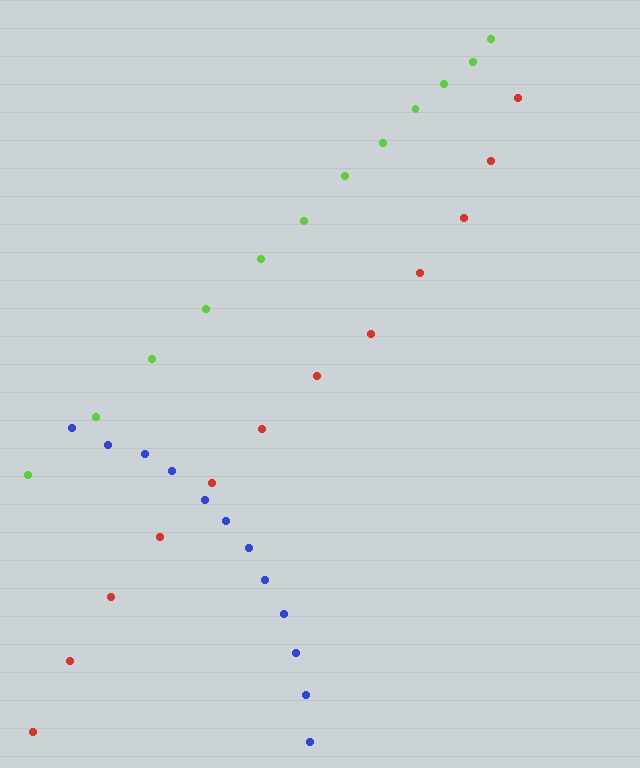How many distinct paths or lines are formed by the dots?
There are 3 distinct paths.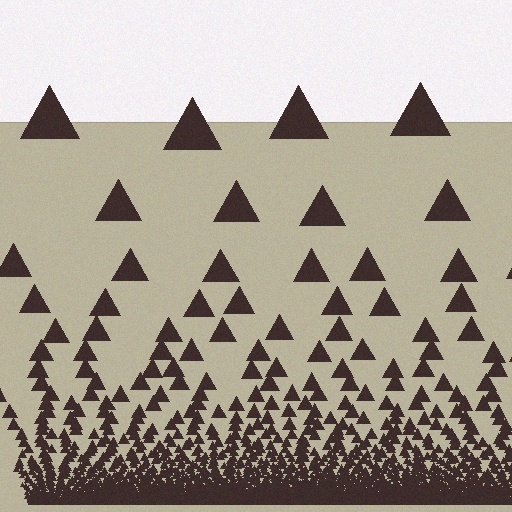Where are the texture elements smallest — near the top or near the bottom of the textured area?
Near the bottom.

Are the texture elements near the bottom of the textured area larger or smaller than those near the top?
Smaller. The gradient is inverted — elements near the bottom are smaller and denser.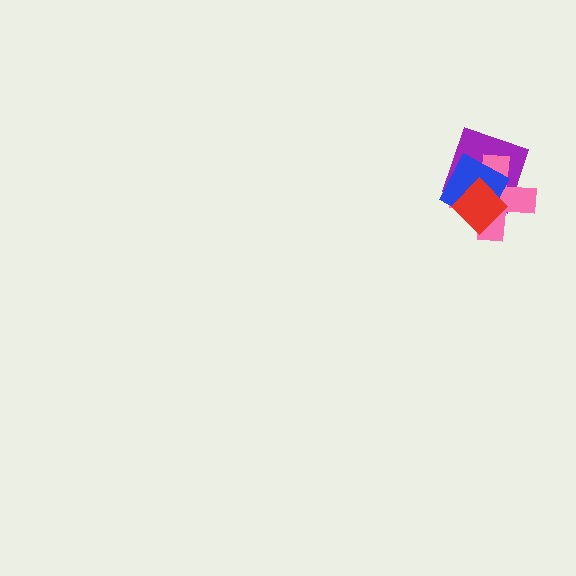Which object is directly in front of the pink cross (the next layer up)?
The blue diamond is directly in front of the pink cross.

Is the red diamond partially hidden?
No, no other shape covers it.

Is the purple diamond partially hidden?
Yes, it is partially covered by another shape.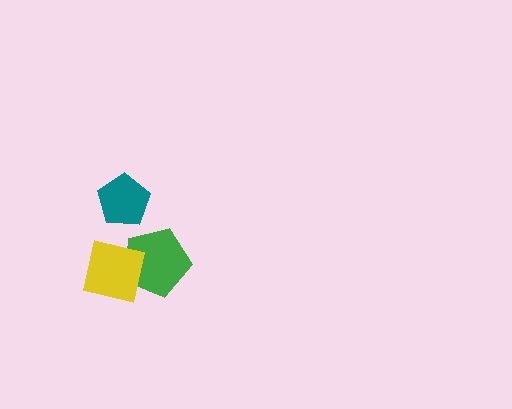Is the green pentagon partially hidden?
Yes, it is partially covered by another shape.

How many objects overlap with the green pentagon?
1 object overlaps with the green pentagon.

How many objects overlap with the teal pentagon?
0 objects overlap with the teal pentagon.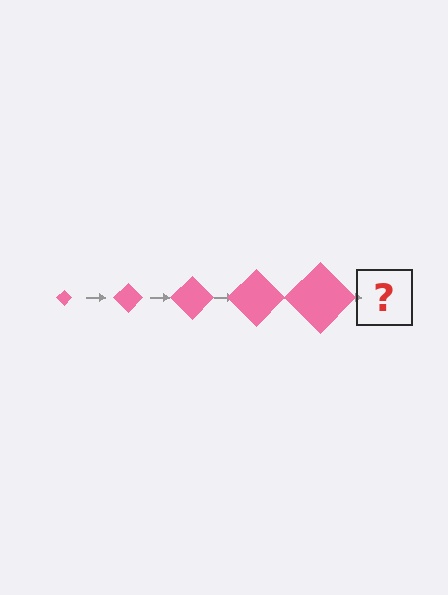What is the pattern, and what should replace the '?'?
The pattern is that the diamond gets progressively larger each step. The '?' should be a pink diamond, larger than the previous one.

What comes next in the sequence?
The next element should be a pink diamond, larger than the previous one.